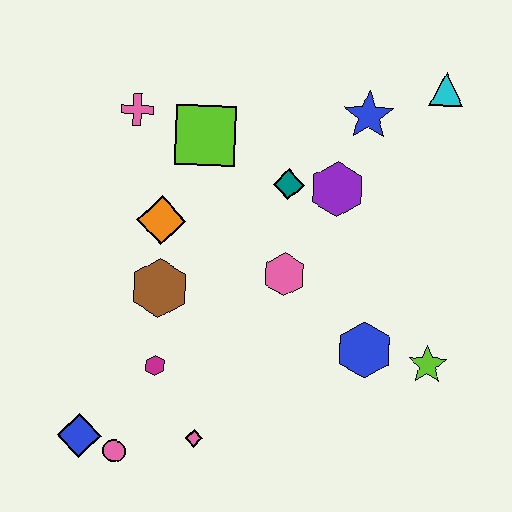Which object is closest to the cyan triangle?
The blue star is closest to the cyan triangle.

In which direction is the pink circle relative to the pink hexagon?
The pink circle is below the pink hexagon.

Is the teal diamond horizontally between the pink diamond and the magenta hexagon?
No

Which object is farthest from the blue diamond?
The cyan triangle is farthest from the blue diamond.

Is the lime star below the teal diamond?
Yes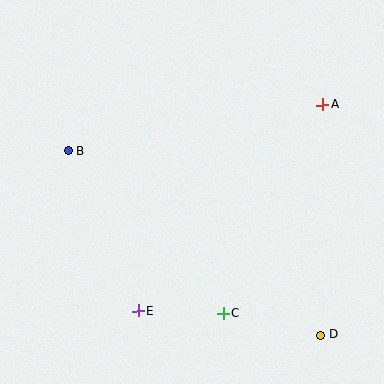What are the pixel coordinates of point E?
Point E is at (138, 311).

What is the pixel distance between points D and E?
The distance between D and E is 184 pixels.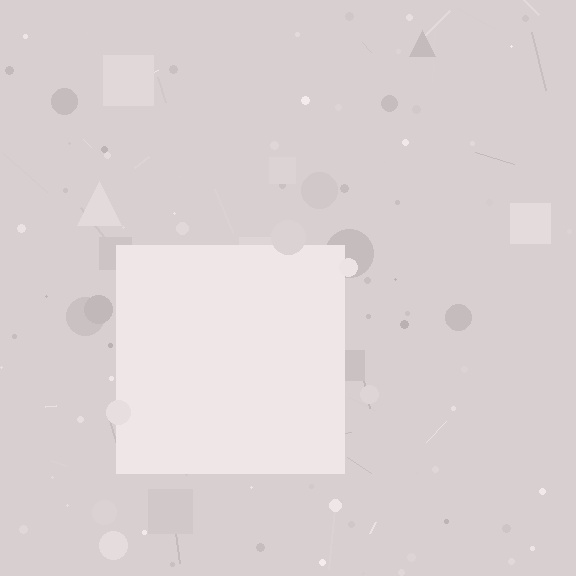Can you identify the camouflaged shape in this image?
The camouflaged shape is a square.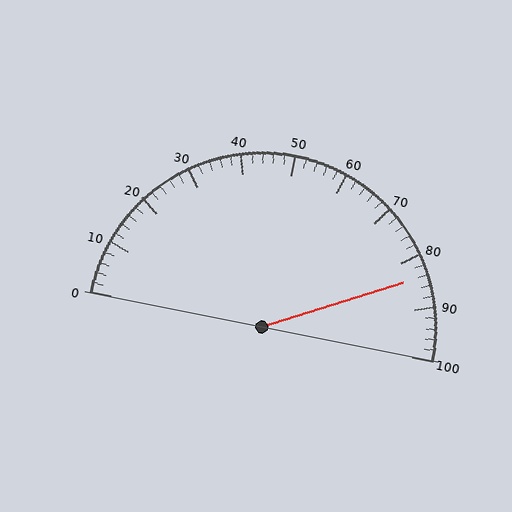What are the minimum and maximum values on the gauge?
The gauge ranges from 0 to 100.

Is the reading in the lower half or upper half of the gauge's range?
The reading is in the upper half of the range (0 to 100).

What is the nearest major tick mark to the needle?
The nearest major tick mark is 80.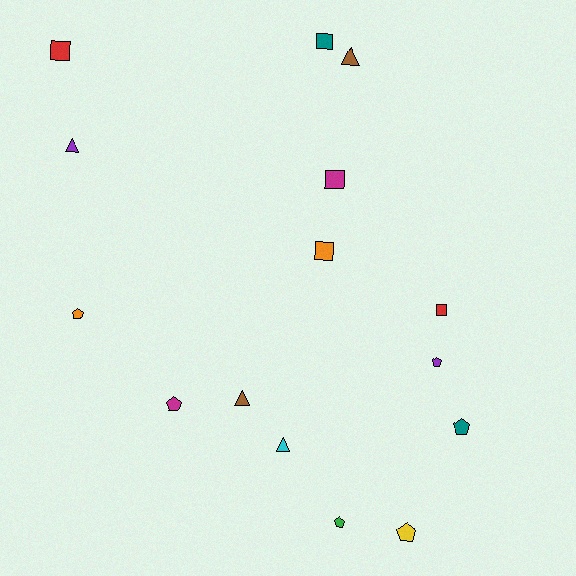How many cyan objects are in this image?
There is 1 cyan object.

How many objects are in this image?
There are 15 objects.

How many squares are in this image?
There are 5 squares.